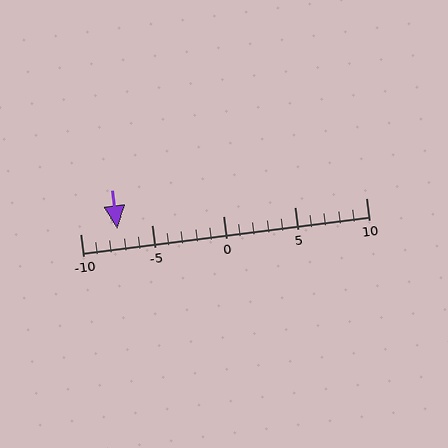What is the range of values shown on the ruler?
The ruler shows values from -10 to 10.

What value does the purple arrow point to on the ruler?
The purple arrow points to approximately -7.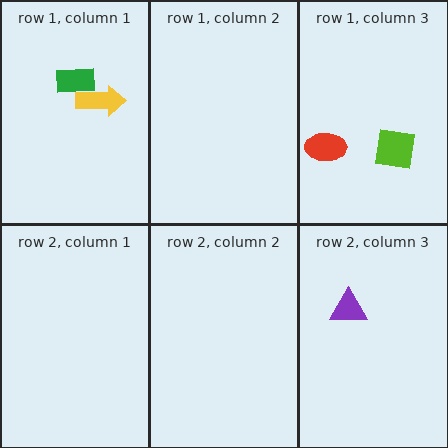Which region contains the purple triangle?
The row 2, column 3 region.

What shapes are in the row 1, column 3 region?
The lime square, the red ellipse.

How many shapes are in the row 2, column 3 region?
1.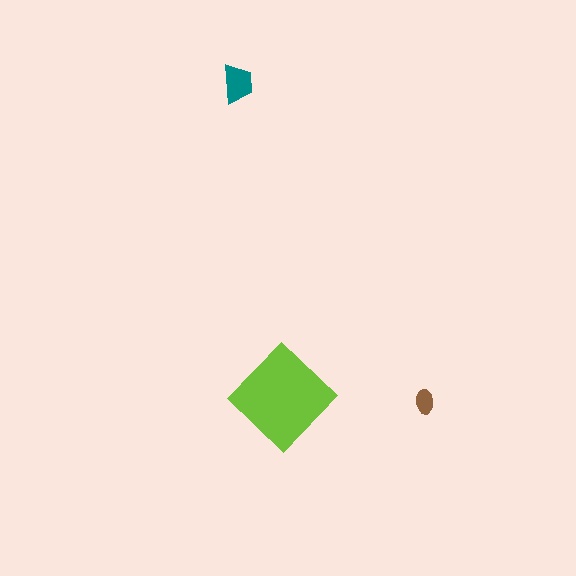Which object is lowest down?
The brown ellipse is bottommost.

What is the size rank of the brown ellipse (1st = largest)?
3rd.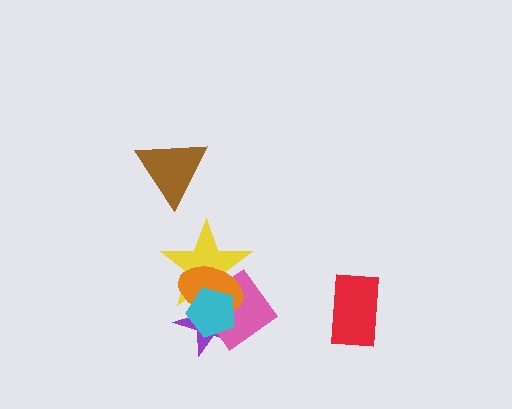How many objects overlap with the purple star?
4 objects overlap with the purple star.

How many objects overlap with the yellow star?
4 objects overlap with the yellow star.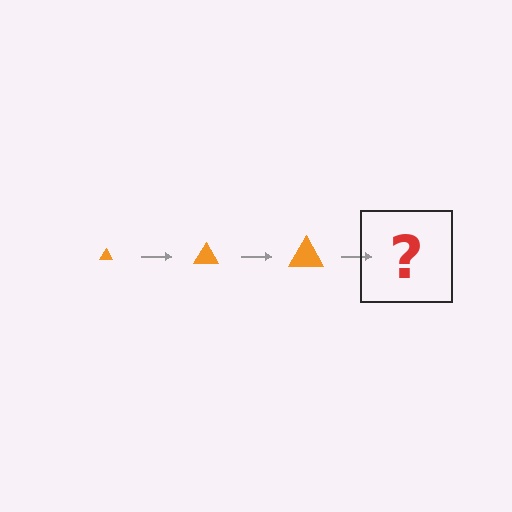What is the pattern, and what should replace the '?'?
The pattern is that the triangle gets progressively larger each step. The '?' should be an orange triangle, larger than the previous one.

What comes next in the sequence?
The next element should be an orange triangle, larger than the previous one.